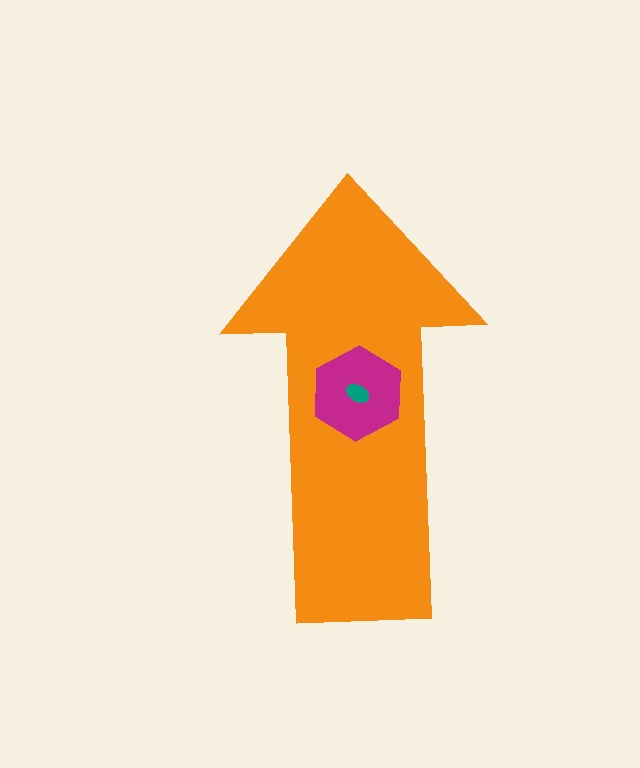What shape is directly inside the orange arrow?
The magenta hexagon.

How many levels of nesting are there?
3.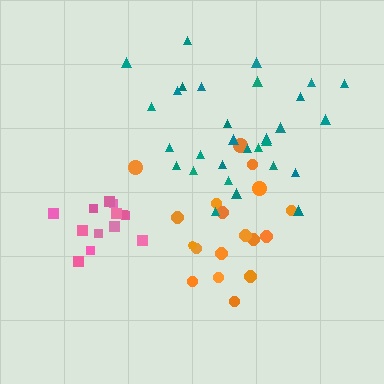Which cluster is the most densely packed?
Pink.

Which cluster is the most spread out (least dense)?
Orange.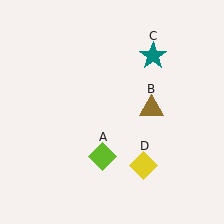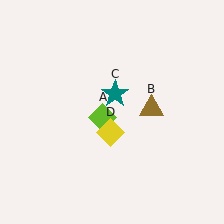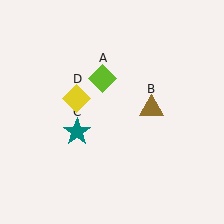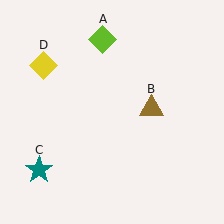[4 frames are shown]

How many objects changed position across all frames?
3 objects changed position: lime diamond (object A), teal star (object C), yellow diamond (object D).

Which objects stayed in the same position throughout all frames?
Brown triangle (object B) remained stationary.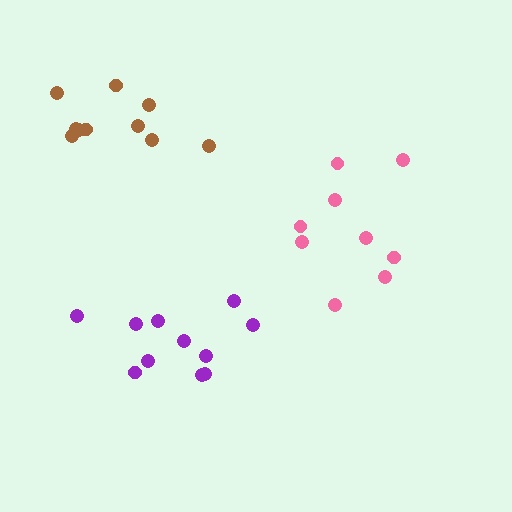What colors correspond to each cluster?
The clusters are colored: brown, pink, purple.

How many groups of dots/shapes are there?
There are 3 groups.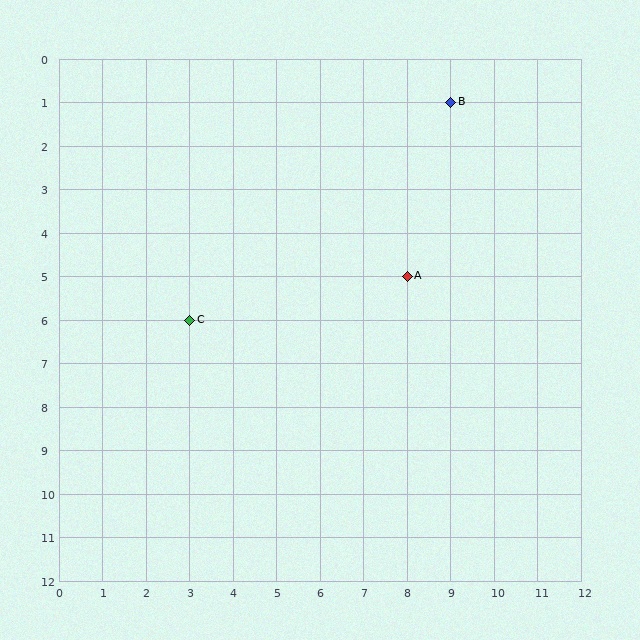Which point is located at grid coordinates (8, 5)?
Point A is at (8, 5).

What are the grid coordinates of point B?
Point B is at grid coordinates (9, 1).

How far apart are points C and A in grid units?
Points C and A are 5 columns and 1 row apart (about 5.1 grid units diagonally).